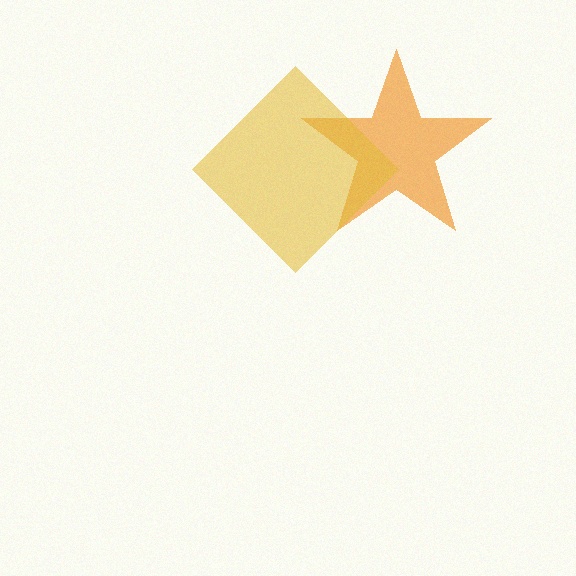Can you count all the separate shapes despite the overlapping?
Yes, there are 2 separate shapes.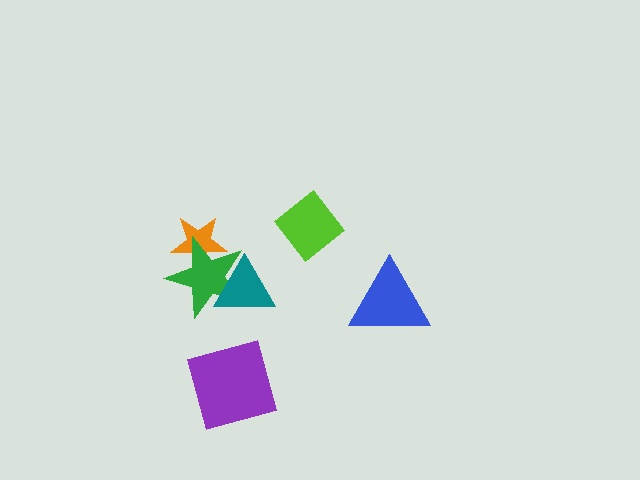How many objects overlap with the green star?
2 objects overlap with the green star.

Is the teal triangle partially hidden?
No, no other shape covers it.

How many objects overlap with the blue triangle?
0 objects overlap with the blue triangle.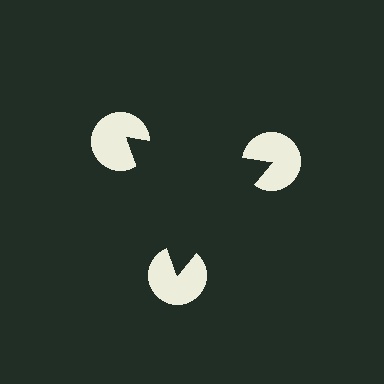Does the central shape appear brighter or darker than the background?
It typically appears slightly darker than the background, even though no actual brightness change is drawn.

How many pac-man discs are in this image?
There are 3 — one at each vertex of the illusory triangle.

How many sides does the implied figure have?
3 sides.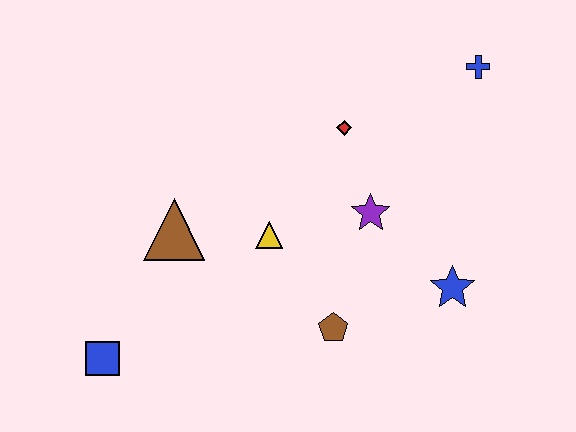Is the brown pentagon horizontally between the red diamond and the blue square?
Yes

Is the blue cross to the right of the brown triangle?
Yes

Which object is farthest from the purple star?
The blue square is farthest from the purple star.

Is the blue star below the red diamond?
Yes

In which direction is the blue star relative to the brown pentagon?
The blue star is to the right of the brown pentagon.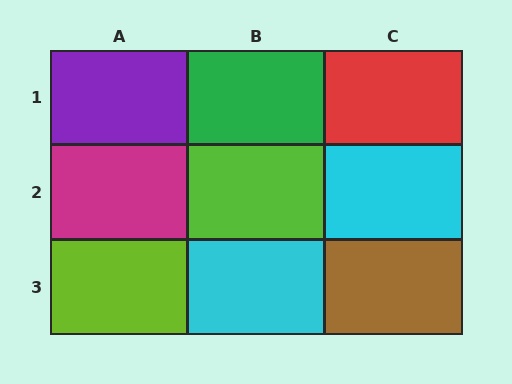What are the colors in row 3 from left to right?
Lime, cyan, brown.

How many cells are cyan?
2 cells are cyan.